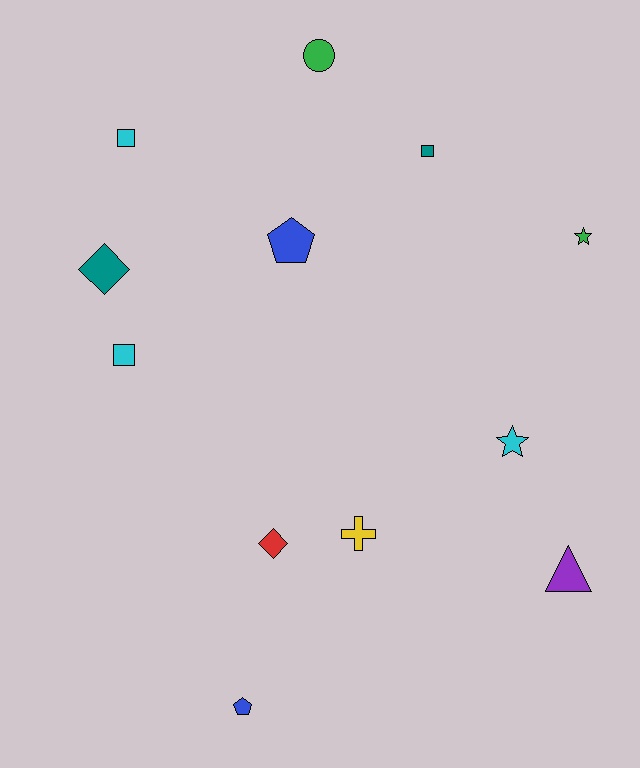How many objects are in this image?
There are 12 objects.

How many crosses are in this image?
There is 1 cross.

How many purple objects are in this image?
There is 1 purple object.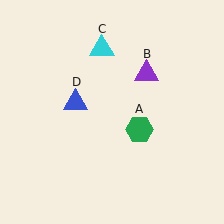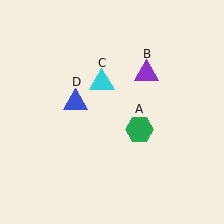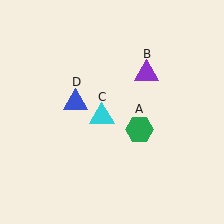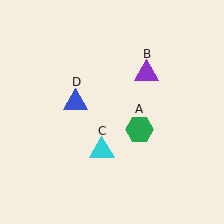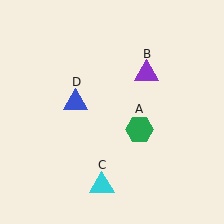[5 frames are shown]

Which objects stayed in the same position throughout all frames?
Green hexagon (object A) and purple triangle (object B) and blue triangle (object D) remained stationary.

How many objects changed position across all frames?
1 object changed position: cyan triangle (object C).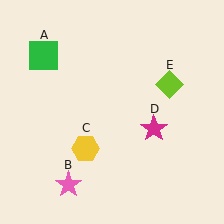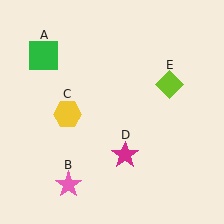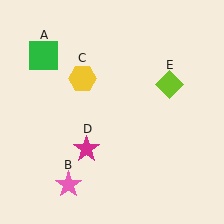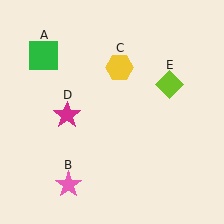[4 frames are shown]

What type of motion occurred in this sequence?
The yellow hexagon (object C), magenta star (object D) rotated clockwise around the center of the scene.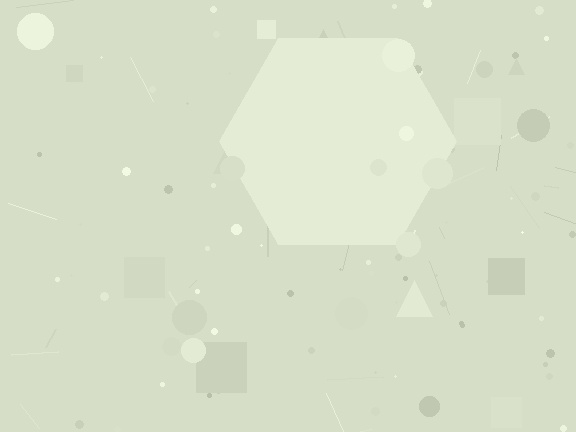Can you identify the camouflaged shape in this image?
The camouflaged shape is a hexagon.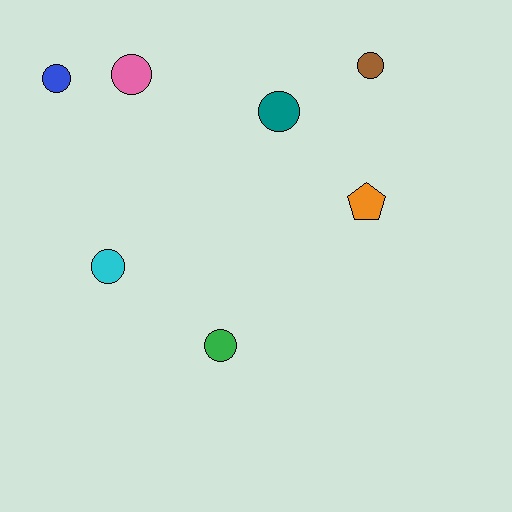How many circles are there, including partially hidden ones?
There are 6 circles.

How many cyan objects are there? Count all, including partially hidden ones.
There is 1 cyan object.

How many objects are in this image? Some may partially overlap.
There are 7 objects.